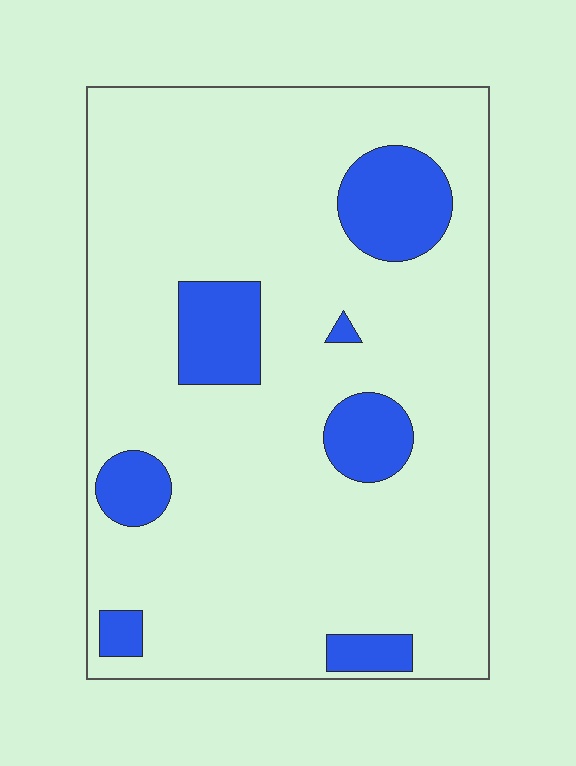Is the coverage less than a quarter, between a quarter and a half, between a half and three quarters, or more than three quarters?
Less than a quarter.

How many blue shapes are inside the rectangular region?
7.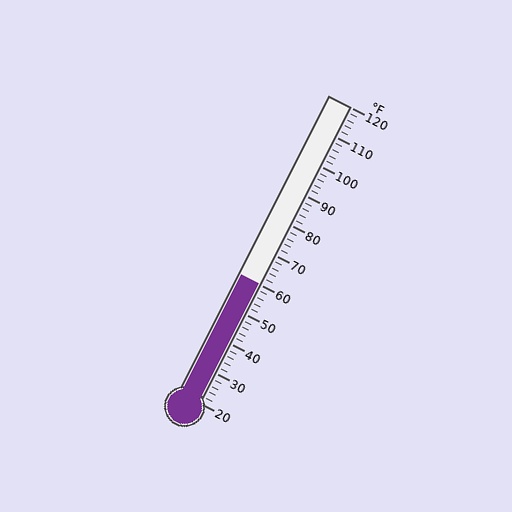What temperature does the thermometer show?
The thermometer shows approximately 60°F.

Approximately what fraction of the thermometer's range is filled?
The thermometer is filled to approximately 40% of its range.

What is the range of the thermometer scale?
The thermometer scale ranges from 20°F to 120°F.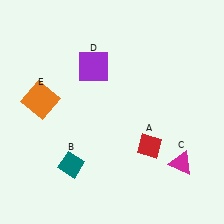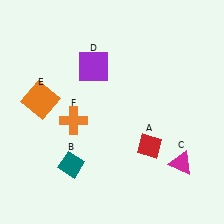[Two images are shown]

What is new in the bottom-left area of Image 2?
An orange cross (F) was added in the bottom-left area of Image 2.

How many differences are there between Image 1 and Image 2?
There is 1 difference between the two images.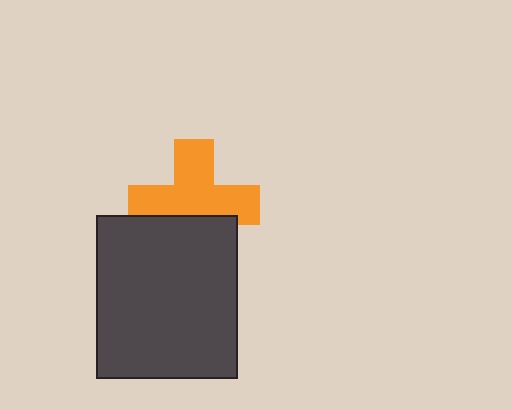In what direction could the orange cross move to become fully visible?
The orange cross could move up. That would shift it out from behind the dark gray rectangle entirely.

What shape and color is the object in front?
The object in front is a dark gray rectangle.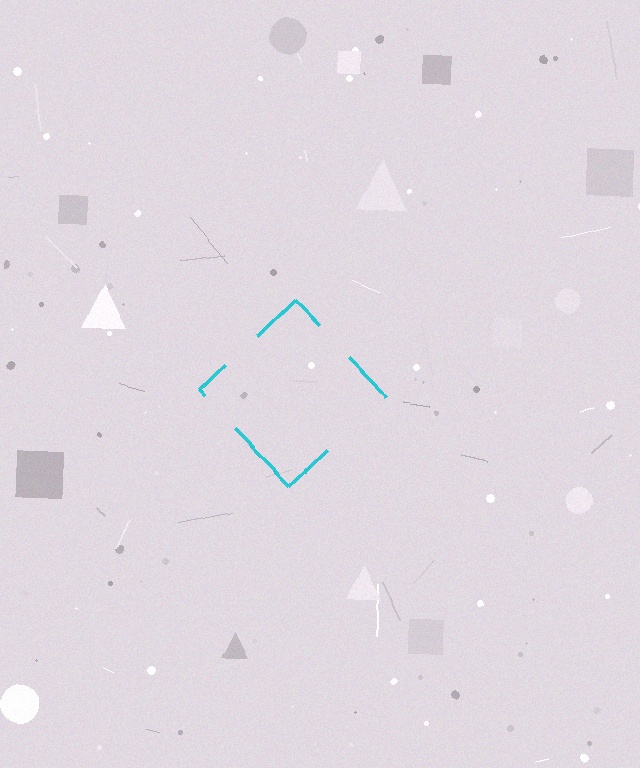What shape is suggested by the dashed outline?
The dashed outline suggests a diamond.